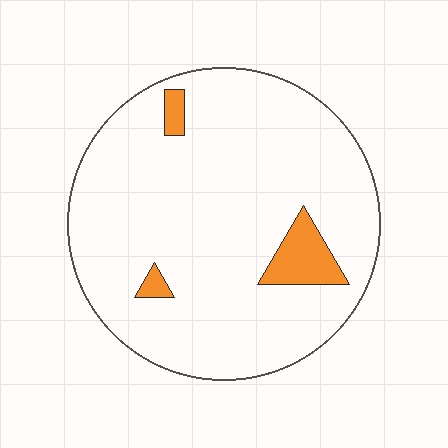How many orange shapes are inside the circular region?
3.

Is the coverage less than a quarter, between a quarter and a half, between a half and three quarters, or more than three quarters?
Less than a quarter.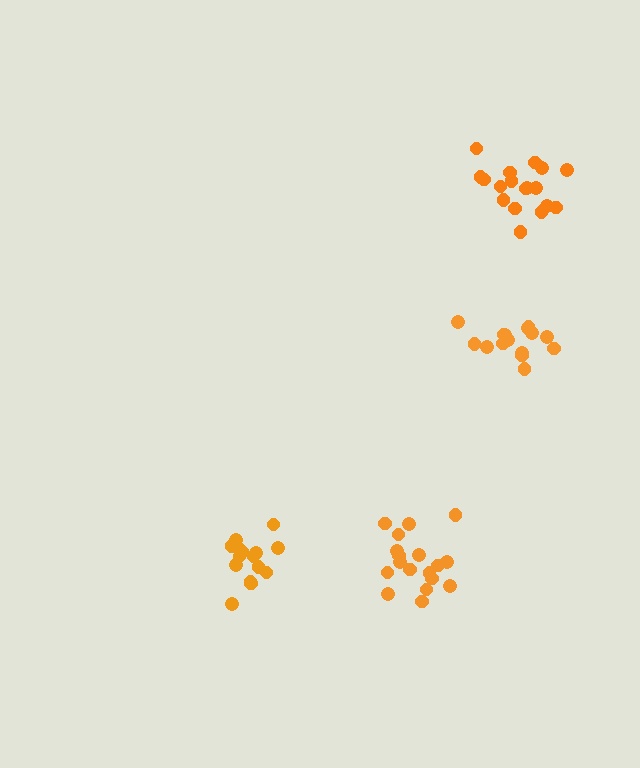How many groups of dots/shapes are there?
There are 4 groups.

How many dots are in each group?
Group 1: 18 dots, Group 2: 16 dots, Group 3: 15 dots, Group 4: 19 dots (68 total).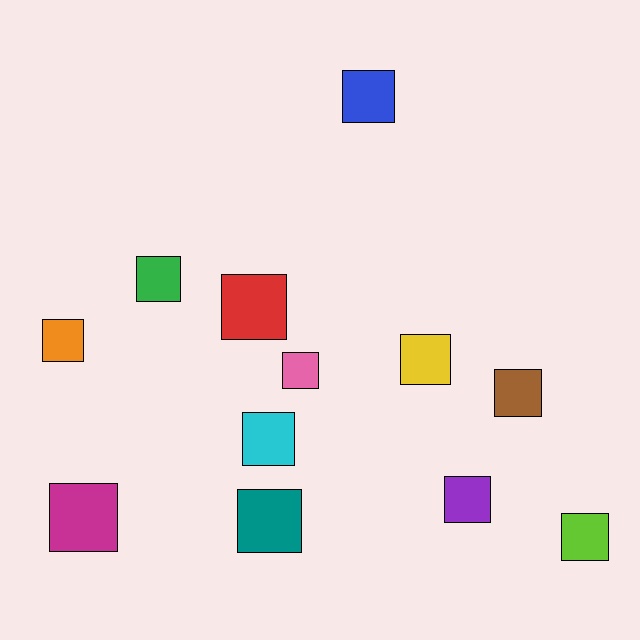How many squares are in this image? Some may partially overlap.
There are 12 squares.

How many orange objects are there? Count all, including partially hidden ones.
There is 1 orange object.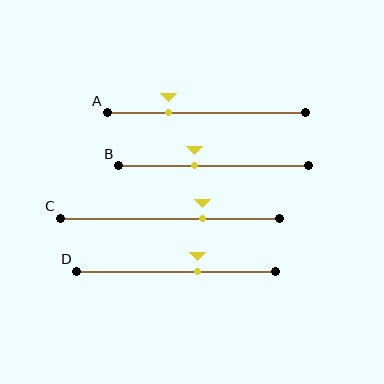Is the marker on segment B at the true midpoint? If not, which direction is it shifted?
No, the marker on segment B is shifted to the left by about 10% of the segment length.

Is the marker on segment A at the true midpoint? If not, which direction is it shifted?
No, the marker on segment A is shifted to the left by about 19% of the segment length.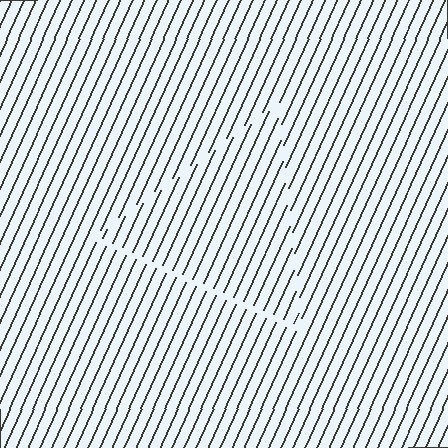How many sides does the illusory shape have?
3 sides — the line-ends trace a triangle.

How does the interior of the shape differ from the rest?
The interior of the shape contains the same grating, shifted by half a period — the contour is defined by the phase discontinuity where line-ends from the inner and outer gratings abut.